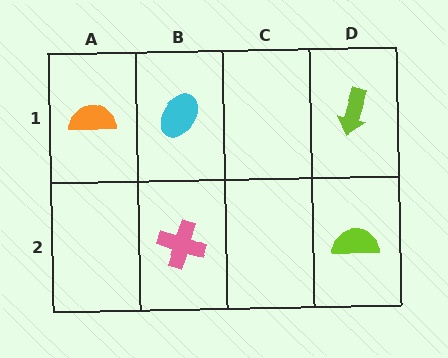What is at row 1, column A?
An orange semicircle.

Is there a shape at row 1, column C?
No, that cell is empty.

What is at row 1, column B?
A cyan ellipse.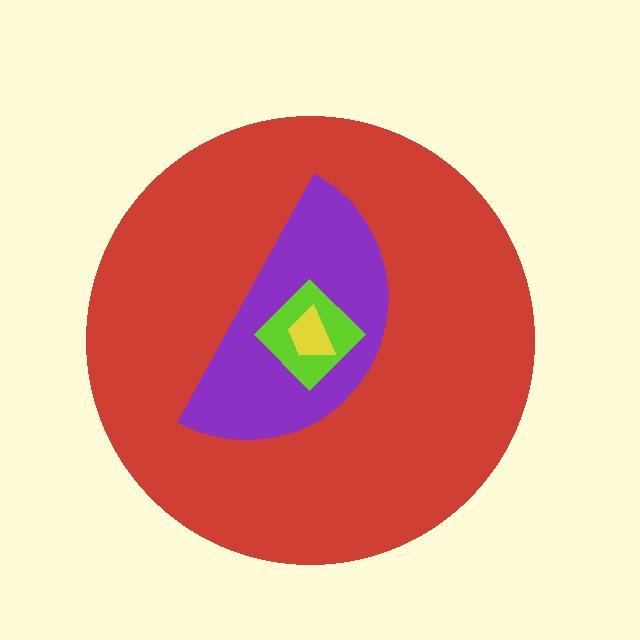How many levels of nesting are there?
4.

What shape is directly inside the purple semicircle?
The lime diamond.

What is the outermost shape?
The red circle.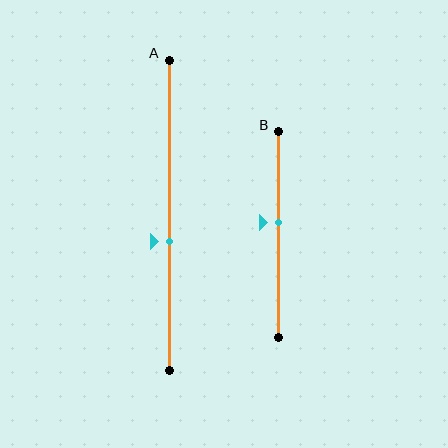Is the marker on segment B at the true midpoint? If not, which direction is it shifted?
No, the marker on segment B is shifted upward by about 6% of the segment length.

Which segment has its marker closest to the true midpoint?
Segment B has its marker closest to the true midpoint.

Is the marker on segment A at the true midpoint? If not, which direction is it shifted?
No, the marker on segment A is shifted downward by about 8% of the segment length.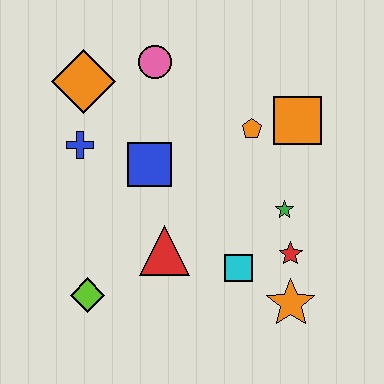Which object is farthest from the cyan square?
The orange diamond is farthest from the cyan square.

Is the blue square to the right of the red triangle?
No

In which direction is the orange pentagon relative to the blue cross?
The orange pentagon is to the right of the blue cross.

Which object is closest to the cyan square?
The red star is closest to the cyan square.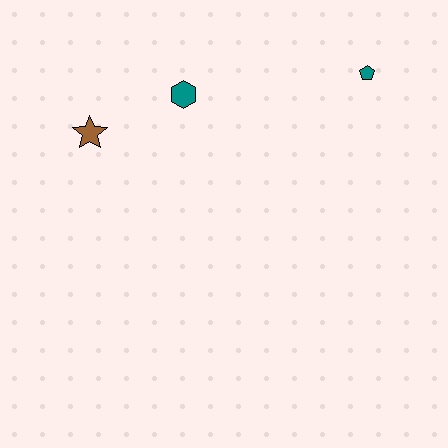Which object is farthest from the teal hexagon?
The teal pentagon is farthest from the teal hexagon.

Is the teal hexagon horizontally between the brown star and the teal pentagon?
Yes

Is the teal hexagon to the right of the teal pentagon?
No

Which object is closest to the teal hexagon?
The brown star is closest to the teal hexagon.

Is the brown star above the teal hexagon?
No